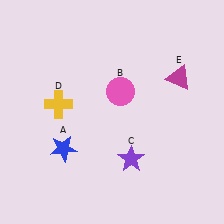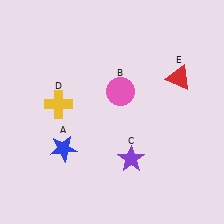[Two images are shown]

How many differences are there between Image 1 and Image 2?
There is 1 difference between the two images.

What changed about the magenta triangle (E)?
In Image 1, E is magenta. In Image 2, it changed to red.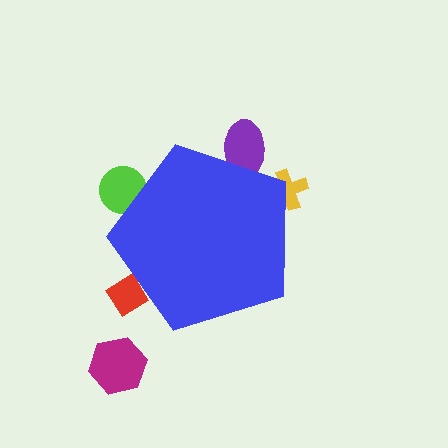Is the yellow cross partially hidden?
Yes, the yellow cross is partially hidden behind the blue pentagon.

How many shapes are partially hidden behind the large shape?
4 shapes are partially hidden.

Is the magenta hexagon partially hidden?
No, the magenta hexagon is fully visible.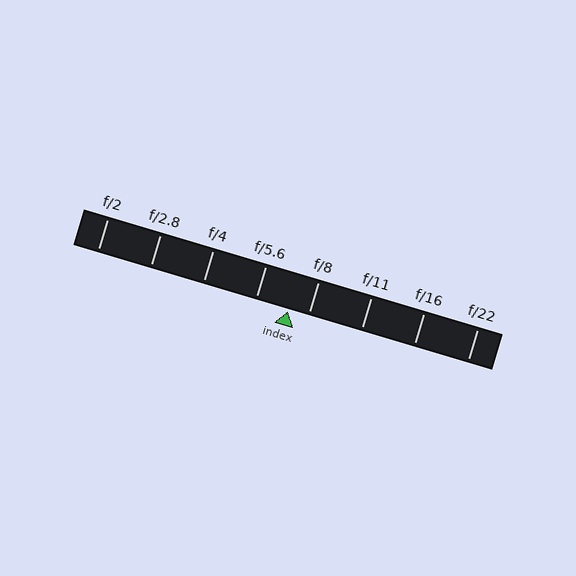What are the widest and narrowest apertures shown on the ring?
The widest aperture shown is f/2 and the narrowest is f/22.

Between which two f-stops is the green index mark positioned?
The index mark is between f/5.6 and f/8.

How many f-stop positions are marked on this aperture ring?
There are 8 f-stop positions marked.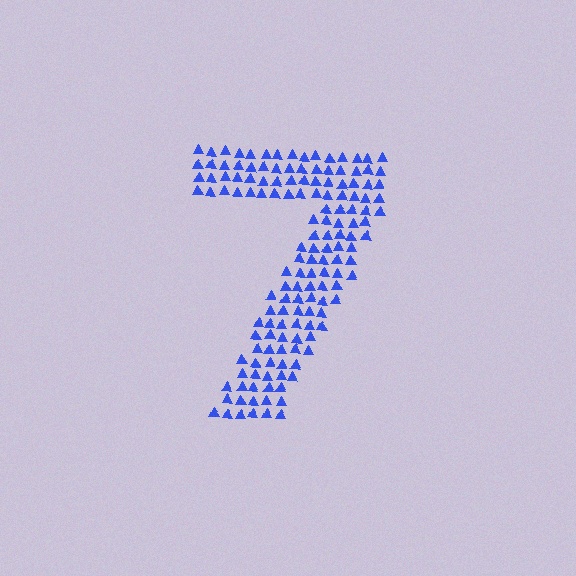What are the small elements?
The small elements are triangles.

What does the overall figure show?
The overall figure shows the digit 7.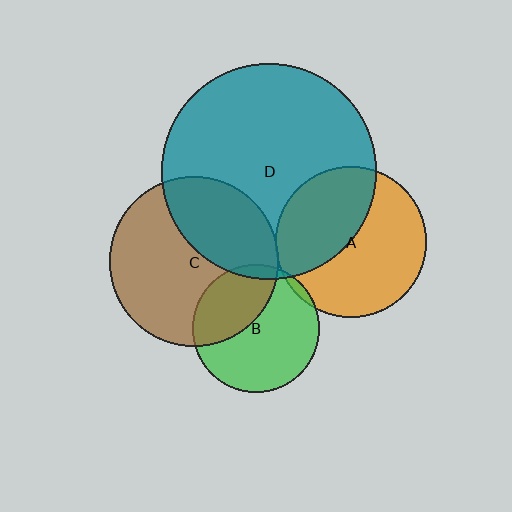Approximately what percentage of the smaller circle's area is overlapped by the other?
Approximately 35%.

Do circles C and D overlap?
Yes.